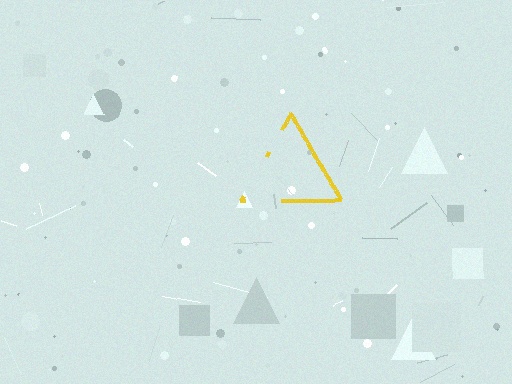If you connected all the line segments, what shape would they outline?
They would outline a triangle.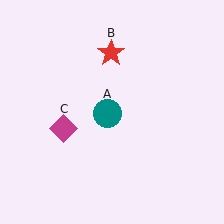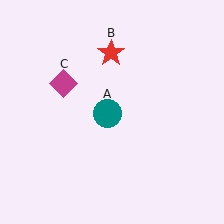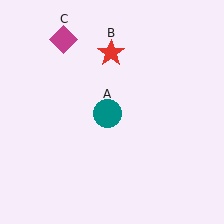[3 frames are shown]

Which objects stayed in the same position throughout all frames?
Teal circle (object A) and red star (object B) remained stationary.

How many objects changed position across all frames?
1 object changed position: magenta diamond (object C).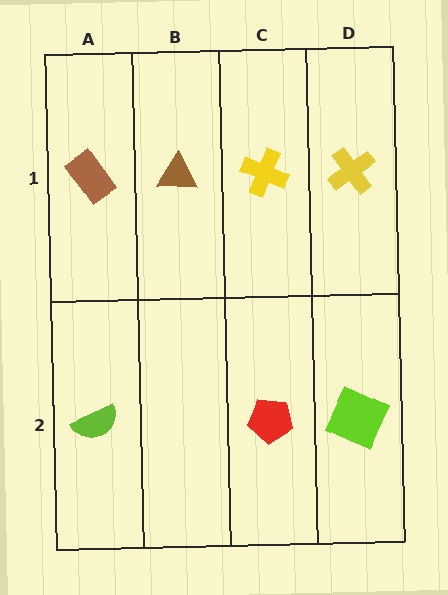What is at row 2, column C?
A red pentagon.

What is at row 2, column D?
A lime square.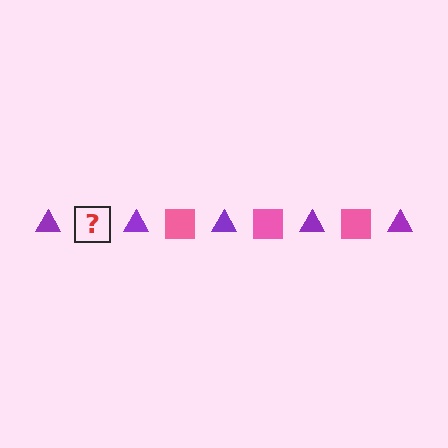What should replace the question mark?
The question mark should be replaced with a pink square.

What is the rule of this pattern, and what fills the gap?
The rule is that the pattern alternates between purple triangle and pink square. The gap should be filled with a pink square.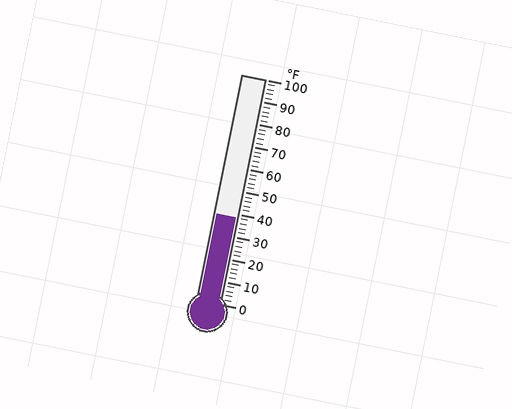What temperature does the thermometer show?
The thermometer shows approximately 38°F.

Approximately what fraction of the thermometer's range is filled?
The thermometer is filled to approximately 40% of its range.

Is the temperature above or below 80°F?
The temperature is below 80°F.